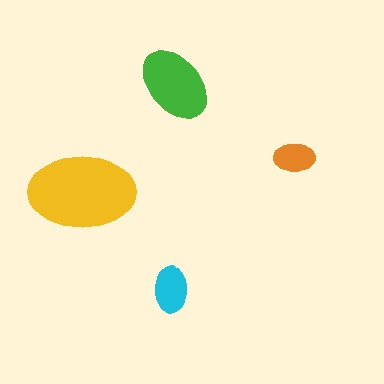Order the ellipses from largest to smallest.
the yellow one, the green one, the cyan one, the orange one.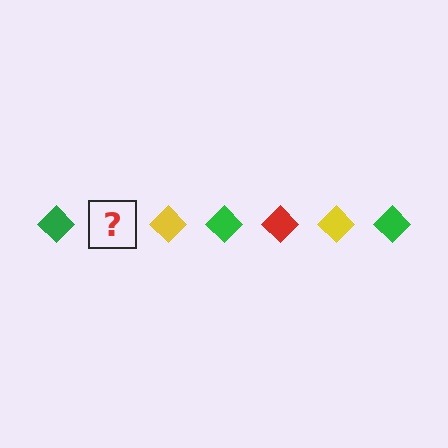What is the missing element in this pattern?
The missing element is a red diamond.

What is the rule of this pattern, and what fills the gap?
The rule is that the pattern cycles through green, red, yellow diamonds. The gap should be filled with a red diamond.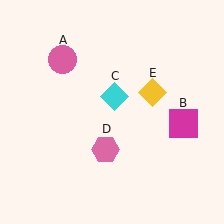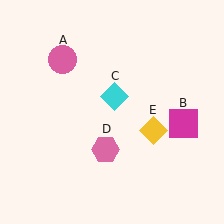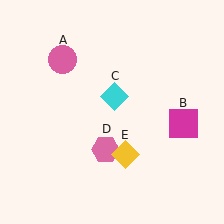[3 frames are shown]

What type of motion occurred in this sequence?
The yellow diamond (object E) rotated clockwise around the center of the scene.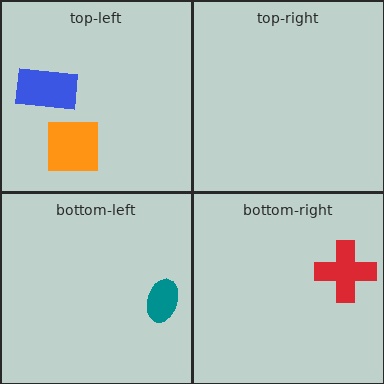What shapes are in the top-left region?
The blue rectangle, the orange square.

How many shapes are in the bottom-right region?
1.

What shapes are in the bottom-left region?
The teal ellipse.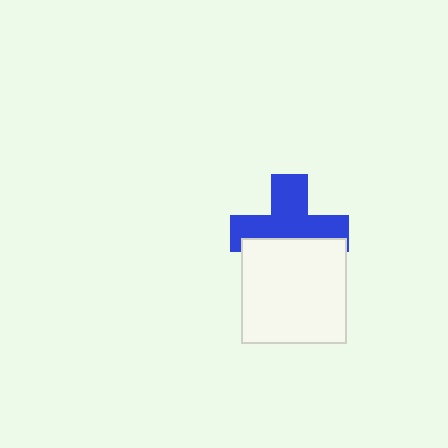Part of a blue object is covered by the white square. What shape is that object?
It is a cross.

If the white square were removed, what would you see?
You would see the complete blue cross.